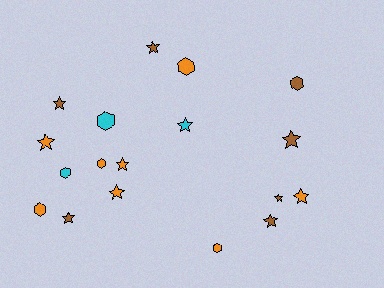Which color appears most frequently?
Orange, with 8 objects.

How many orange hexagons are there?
There are 4 orange hexagons.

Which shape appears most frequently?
Star, with 11 objects.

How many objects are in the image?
There are 18 objects.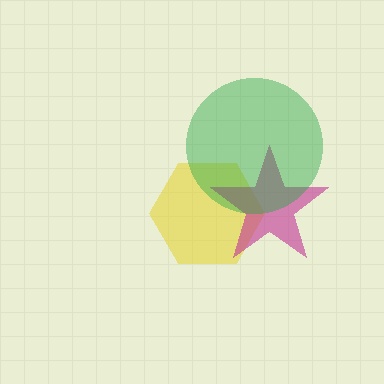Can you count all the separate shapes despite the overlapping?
Yes, there are 3 separate shapes.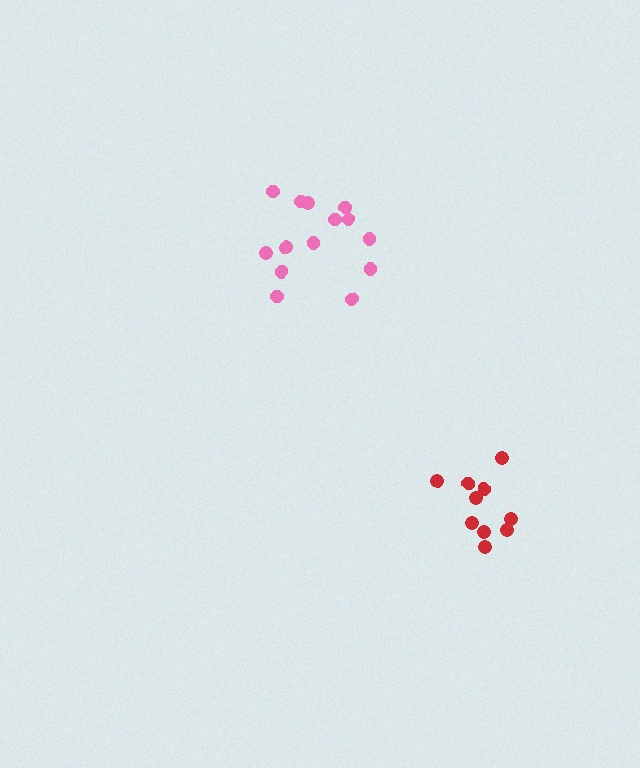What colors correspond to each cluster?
The clusters are colored: red, pink.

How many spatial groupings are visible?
There are 2 spatial groupings.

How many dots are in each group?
Group 1: 10 dots, Group 2: 14 dots (24 total).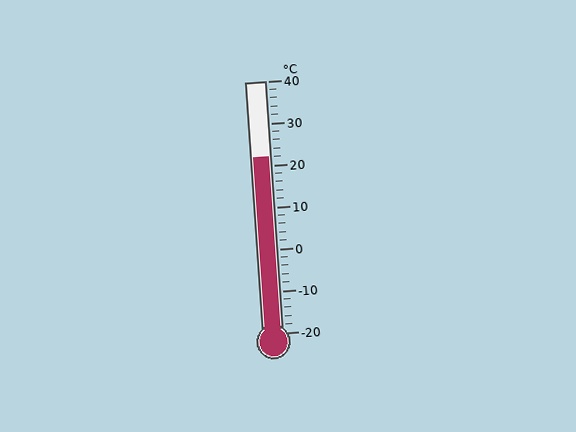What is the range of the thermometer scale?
The thermometer scale ranges from -20°C to 40°C.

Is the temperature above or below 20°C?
The temperature is above 20°C.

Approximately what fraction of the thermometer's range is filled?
The thermometer is filled to approximately 70% of its range.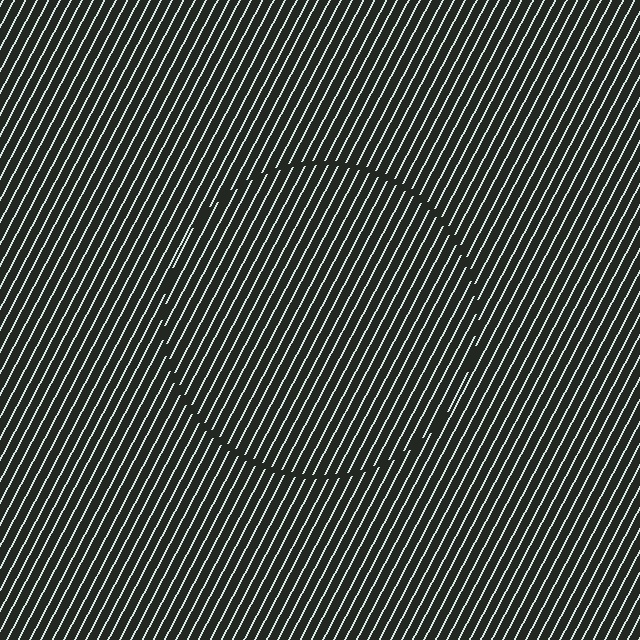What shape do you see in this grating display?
An illusory circle. The interior of the shape contains the same grating, shifted by half a period — the contour is defined by the phase discontinuity where line-ends from the inner and outer gratings abut.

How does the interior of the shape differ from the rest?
The interior of the shape contains the same grating, shifted by half a period — the contour is defined by the phase discontinuity where line-ends from the inner and outer gratings abut.